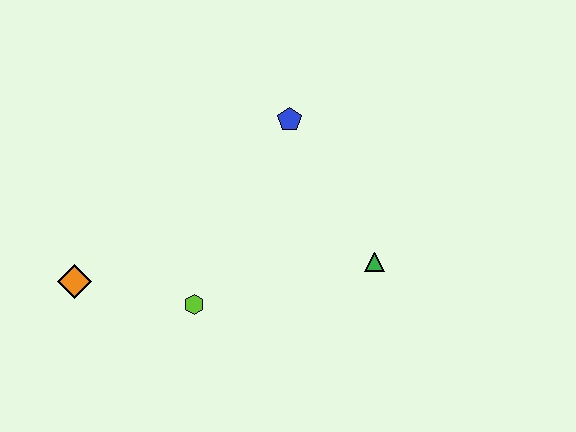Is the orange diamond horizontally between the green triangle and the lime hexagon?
No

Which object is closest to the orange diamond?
The lime hexagon is closest to the orange diamond.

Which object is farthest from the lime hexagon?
The blue pentagon is farthest from the lime hexagon.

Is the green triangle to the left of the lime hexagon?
No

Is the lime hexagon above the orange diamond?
No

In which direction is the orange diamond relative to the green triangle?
The orange diamond is to the left of the green triangle.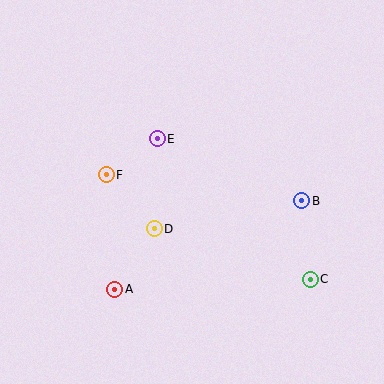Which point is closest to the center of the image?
Point D at (154, 229) is closest to the center.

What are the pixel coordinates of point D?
Point D is at (154, 229).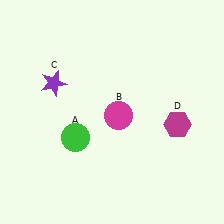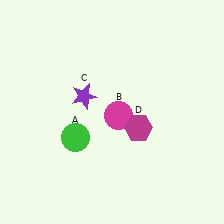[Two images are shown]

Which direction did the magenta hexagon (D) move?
The magenta hexagon (D) moved left.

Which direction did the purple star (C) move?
The purple star (C) moved right.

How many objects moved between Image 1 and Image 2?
2 objects moved between the two images.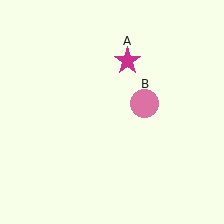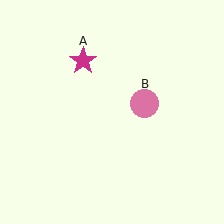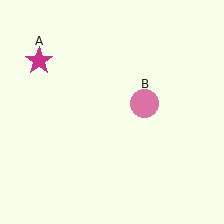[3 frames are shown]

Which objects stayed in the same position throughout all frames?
Pink circle (object B) remained stationary.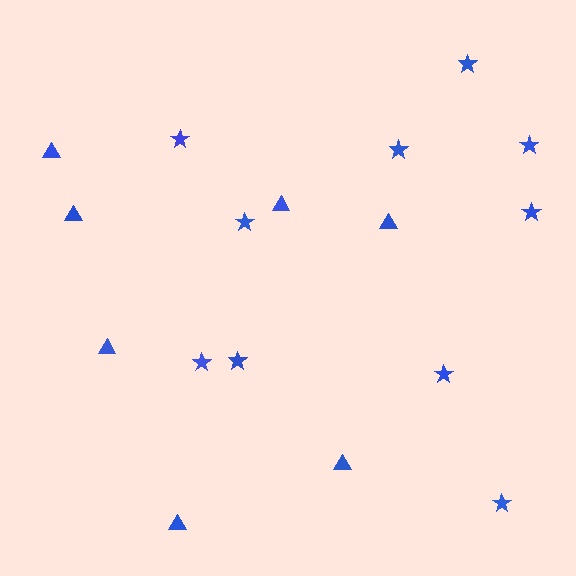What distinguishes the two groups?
There are 2 groups: one group of triangles (7) and one group of stars (10).